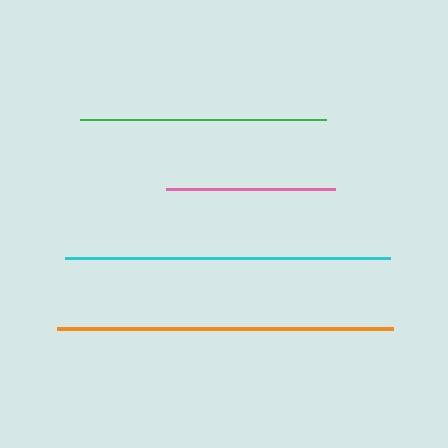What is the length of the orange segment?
The orange segment is approximately 337 pixels long.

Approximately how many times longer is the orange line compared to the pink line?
The orange line is approximately 2.0 times the length of the pink line.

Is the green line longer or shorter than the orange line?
The orange line is longer than the green line.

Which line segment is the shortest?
The pink line is the shortest at approximately 169 pixels.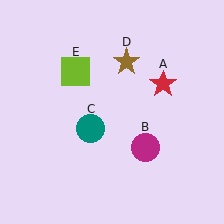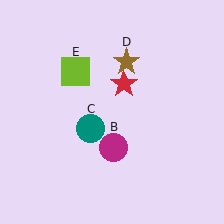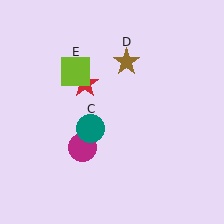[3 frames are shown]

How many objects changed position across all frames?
2 objects changed position: red star (object A), magenta circle (object B).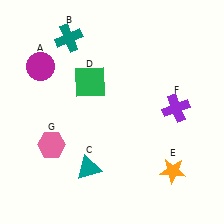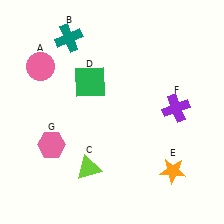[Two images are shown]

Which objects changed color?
A changed from magenta to pink. C changed from teal to lime.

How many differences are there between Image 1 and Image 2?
There are 2 differences between the two images.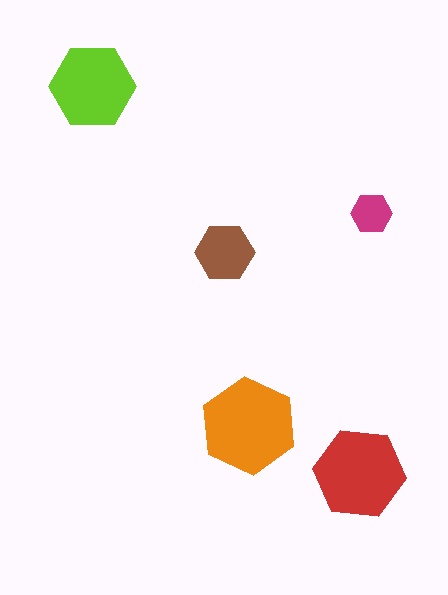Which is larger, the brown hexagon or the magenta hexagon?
The brown one.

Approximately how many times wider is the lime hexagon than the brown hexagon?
About 1.5 times wider.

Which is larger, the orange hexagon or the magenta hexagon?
The orange one.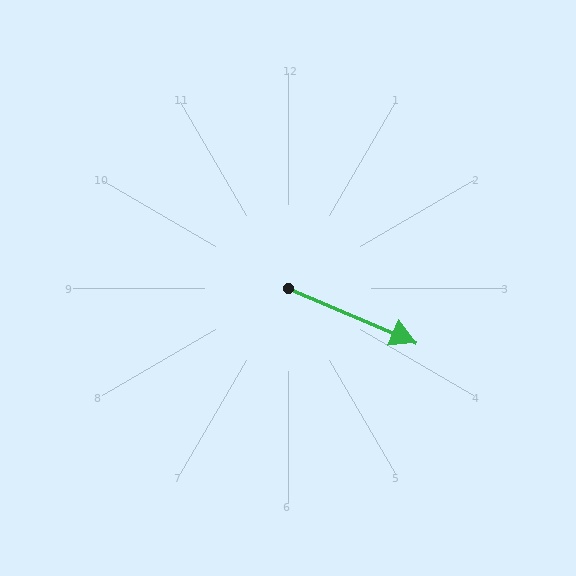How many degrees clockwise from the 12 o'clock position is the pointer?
Approximately 113 degrees.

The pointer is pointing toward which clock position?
Roughly 4 o'clock.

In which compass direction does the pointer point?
Southeast.